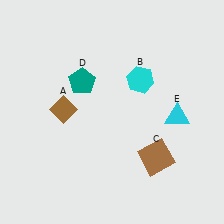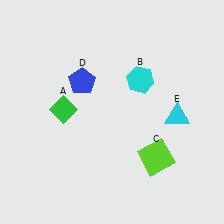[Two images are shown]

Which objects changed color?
A changed from brown to green. C changed from brown to lime. D changed from teal to blue.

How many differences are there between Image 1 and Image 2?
There are 3 differences between the two images.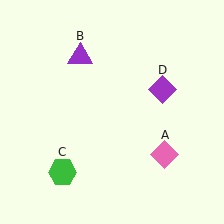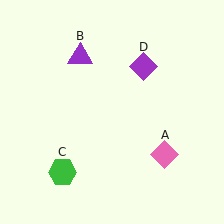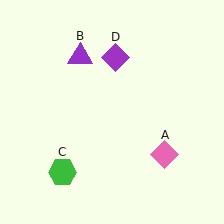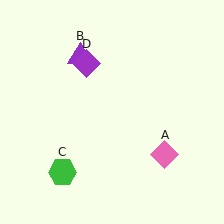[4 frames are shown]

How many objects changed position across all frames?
1 object changed position: purple diamond (object D).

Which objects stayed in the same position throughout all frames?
Pink diamond (object A) and purple triangle (object B) and green hexagon (object C) remained stationary.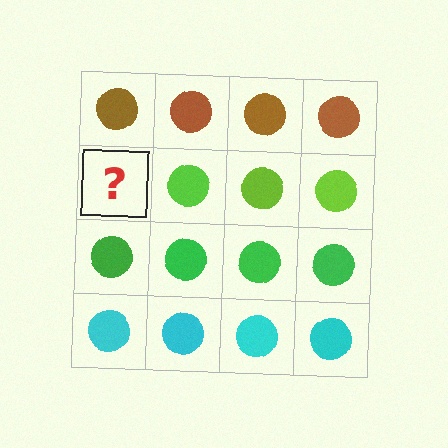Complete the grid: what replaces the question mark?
The question mark should be replaced with a lime circle.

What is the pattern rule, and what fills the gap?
The rule is that each row has a consistent color. The gap should be filled with a lime circle.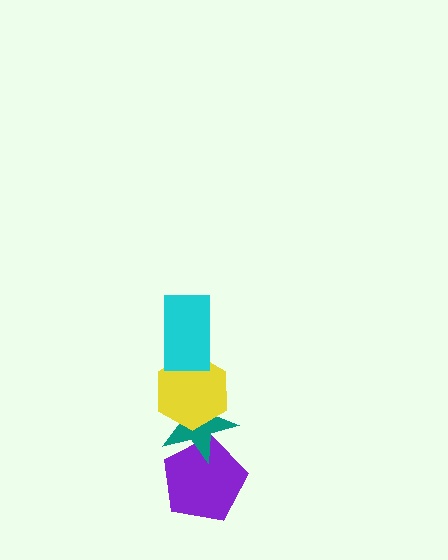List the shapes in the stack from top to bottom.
From top to bottom: the cyan rectangle, the yellow hexagon, the teal star, the purple pentagon.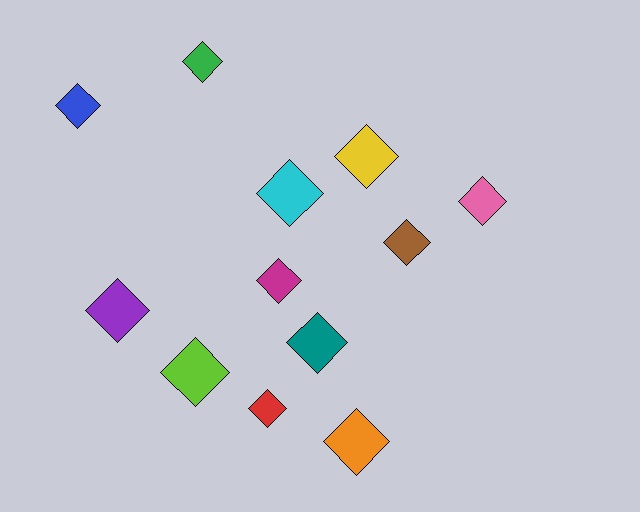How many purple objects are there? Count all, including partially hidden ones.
There is 1 purple object.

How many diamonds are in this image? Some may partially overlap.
There are 12 diamonds.